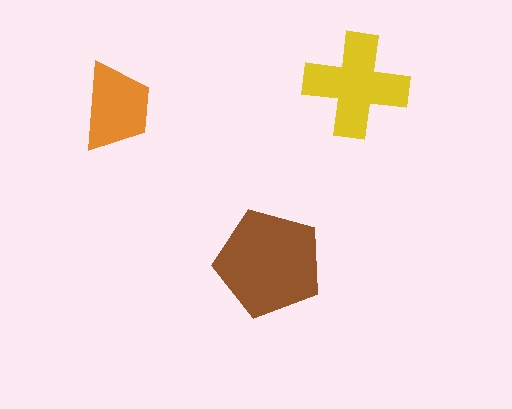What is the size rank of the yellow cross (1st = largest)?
2nd.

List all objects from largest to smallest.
The brown pentagon, the yellow cross, the orange trapezoid.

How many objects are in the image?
There are 3 objects in the image.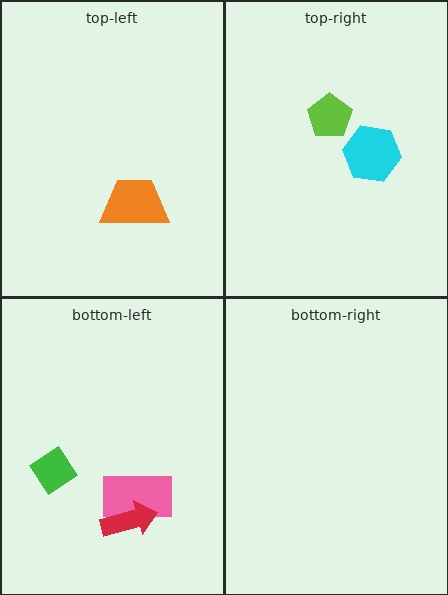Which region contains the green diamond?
The bottom-left region.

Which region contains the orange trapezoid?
The top-left region.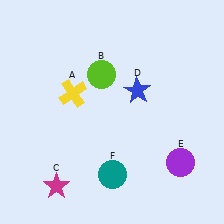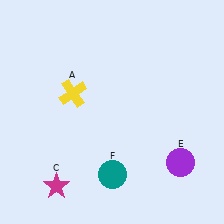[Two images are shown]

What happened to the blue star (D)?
The blue star (D) was removed in Image 2. It was in the top-right area of Image 1.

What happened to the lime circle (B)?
The lime circle (B) was removed in Image 2. It was in the top-left area of Image 1.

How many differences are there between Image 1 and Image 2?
There are 2 differences between the two images.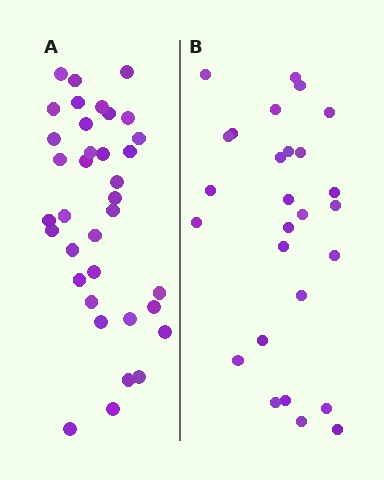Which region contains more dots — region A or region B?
Region A (the left region) has more dots.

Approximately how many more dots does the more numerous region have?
Region A has roughly 8 or so more dots than region B.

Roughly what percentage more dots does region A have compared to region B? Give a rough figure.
About 35% more.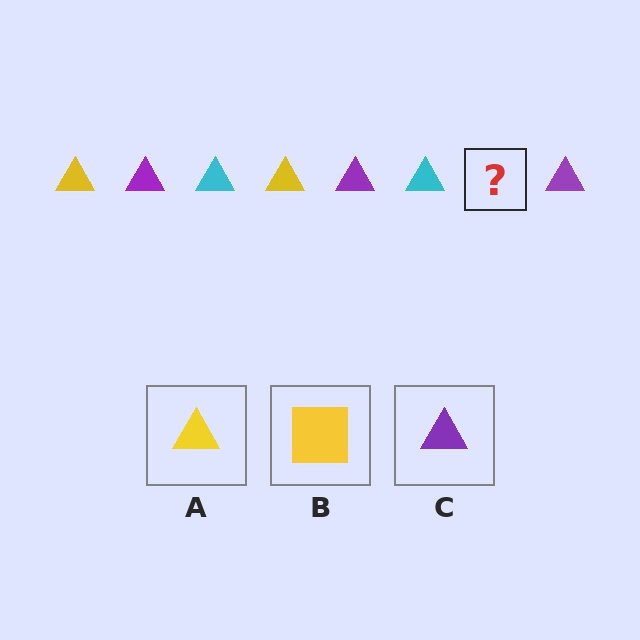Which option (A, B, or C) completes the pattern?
A.